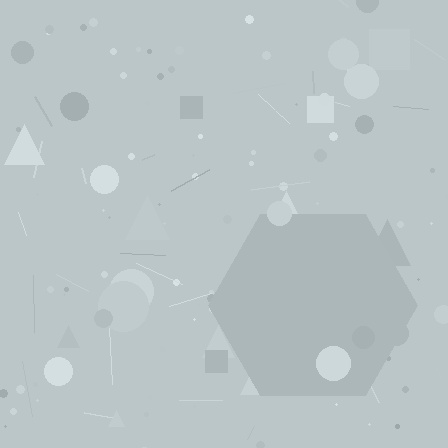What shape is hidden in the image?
A hexagon is hidden in the image.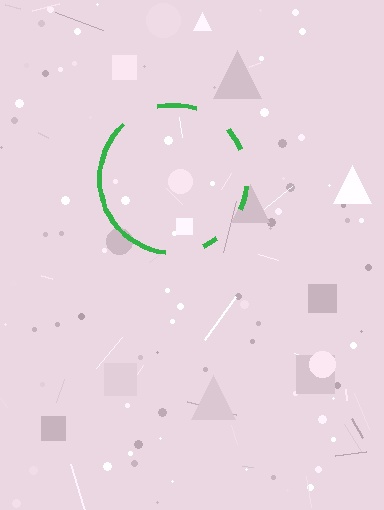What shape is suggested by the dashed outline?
The dashed outline suggests a circle.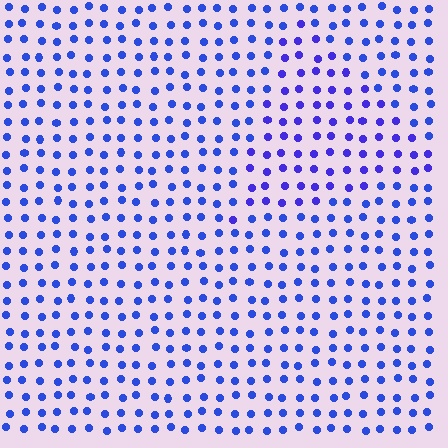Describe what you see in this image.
The image is filled with small blue elements in a uniform arrangement. A triangle-shaped region is visible where the elements are tinted to a slightly different hue, forming a subtle color boundary.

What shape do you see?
I see a triangle.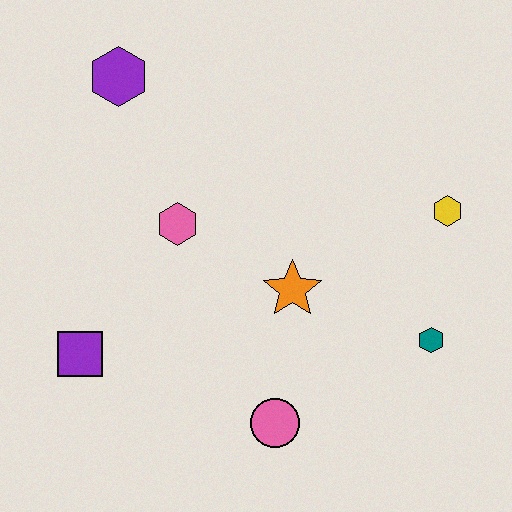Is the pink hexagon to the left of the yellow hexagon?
Yes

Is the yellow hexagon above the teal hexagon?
Yes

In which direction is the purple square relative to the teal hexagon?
The purple square is to the left of the teal hexagon.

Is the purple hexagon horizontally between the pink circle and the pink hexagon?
No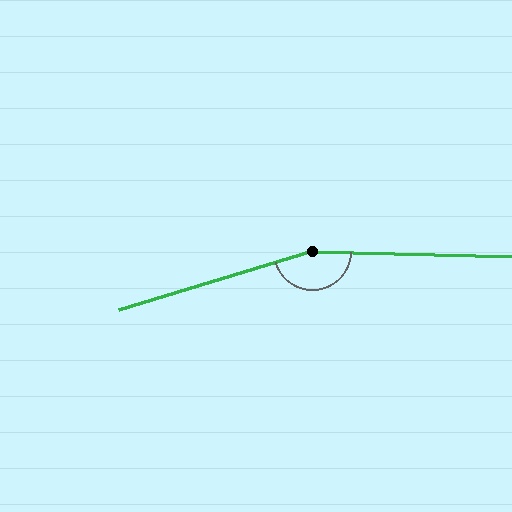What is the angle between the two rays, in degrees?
Approximately 162 degrees.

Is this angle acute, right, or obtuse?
It is obtuse.